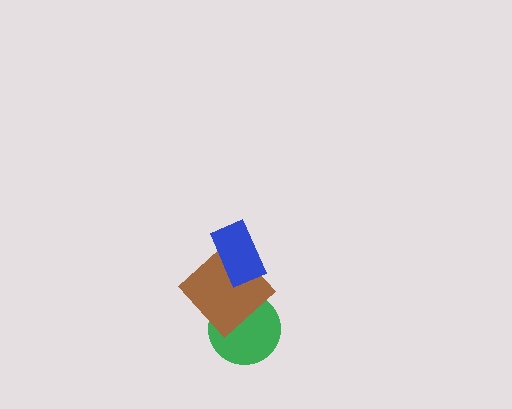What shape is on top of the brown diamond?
The blue rectangle is on top of the brown diamond.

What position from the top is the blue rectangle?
The blue rectangle is 1st from the top.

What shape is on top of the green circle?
The brown diamond is on top of the green circle.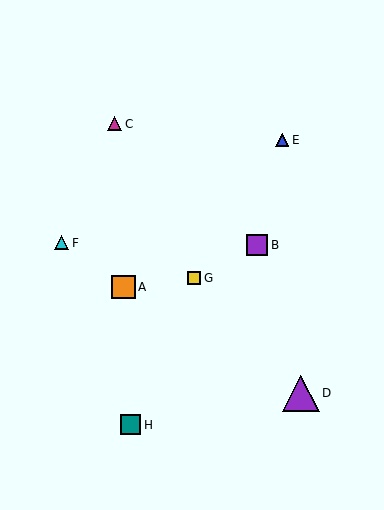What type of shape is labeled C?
Shape C is a magenta triangle.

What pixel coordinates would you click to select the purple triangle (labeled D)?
Click at (301, 393) to select the purple triangle D.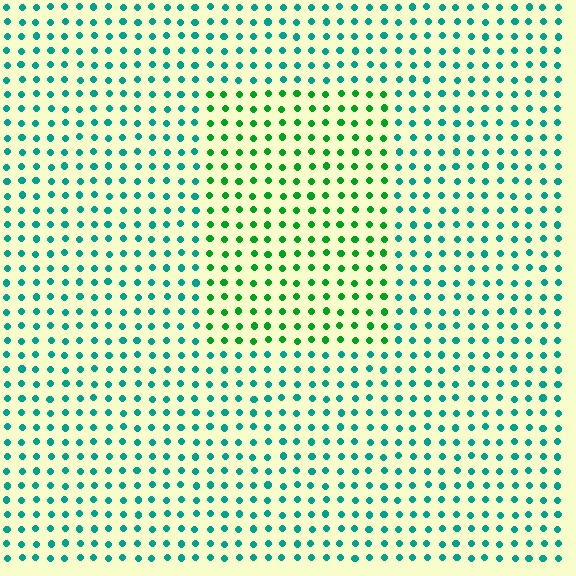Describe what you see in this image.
The image is filled with small teal elements in a uniform arrangement. A rectangle-shaped region is visible where the elements are tinted to a slightly different hue, forming a subtle color boundary.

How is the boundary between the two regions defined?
The boundary is defined purely by a slight shift in hue (about 41 degrees). Spacing, size, and orientation are identical on both sides.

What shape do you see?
I see a rectangle.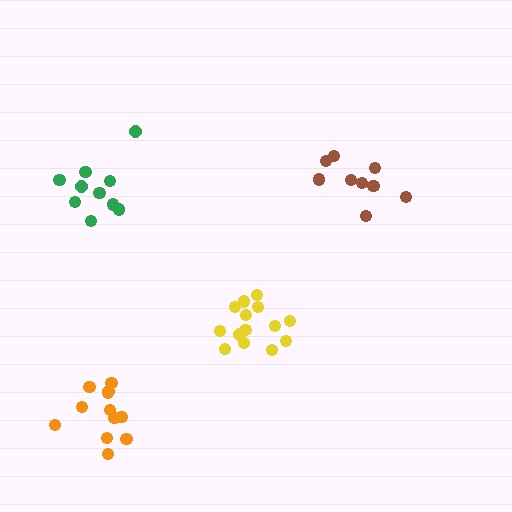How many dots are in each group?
Group 1: 9 dots, Group 2: 10 dots, Group 3: 14 dots, Group 4: 12 dots (45 total).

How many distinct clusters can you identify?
There are 4 distinct clusters.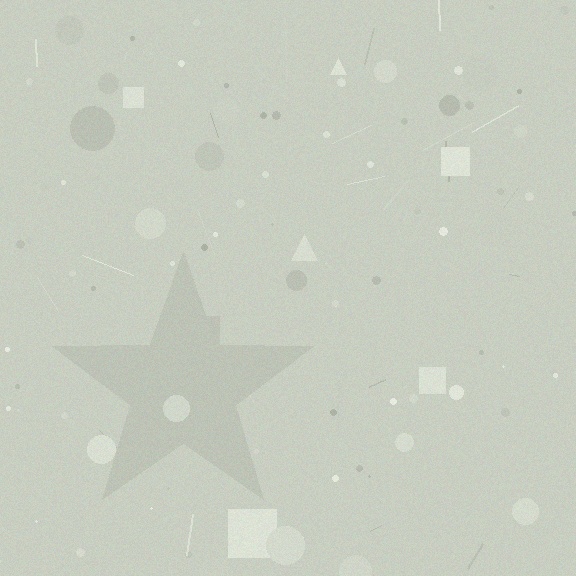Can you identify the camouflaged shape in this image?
The camouflaged shape is a star.